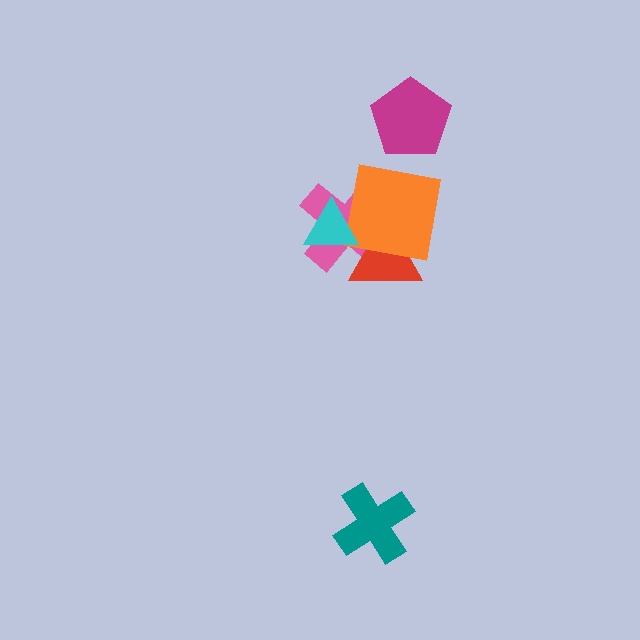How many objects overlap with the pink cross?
3 objects overlap with the pink cross.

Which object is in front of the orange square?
The cyan triangle is in front of the orange square.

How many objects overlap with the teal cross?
0 objects overlap with the teal cross.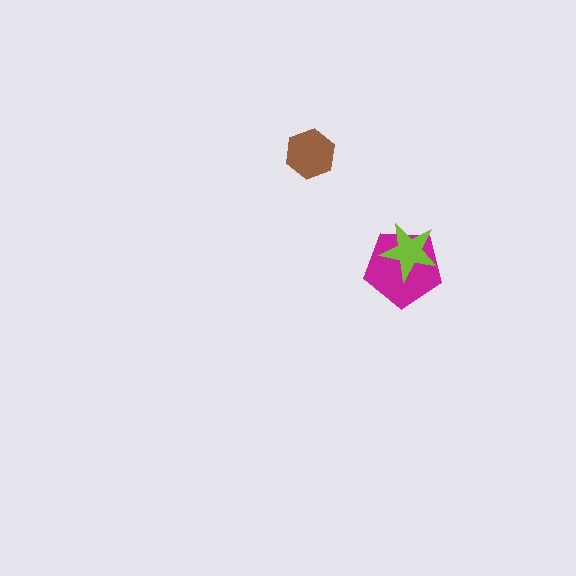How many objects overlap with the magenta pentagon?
1 object overlaps with the magenta pentagon.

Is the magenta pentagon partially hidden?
Yes, it is partially covered by another shape.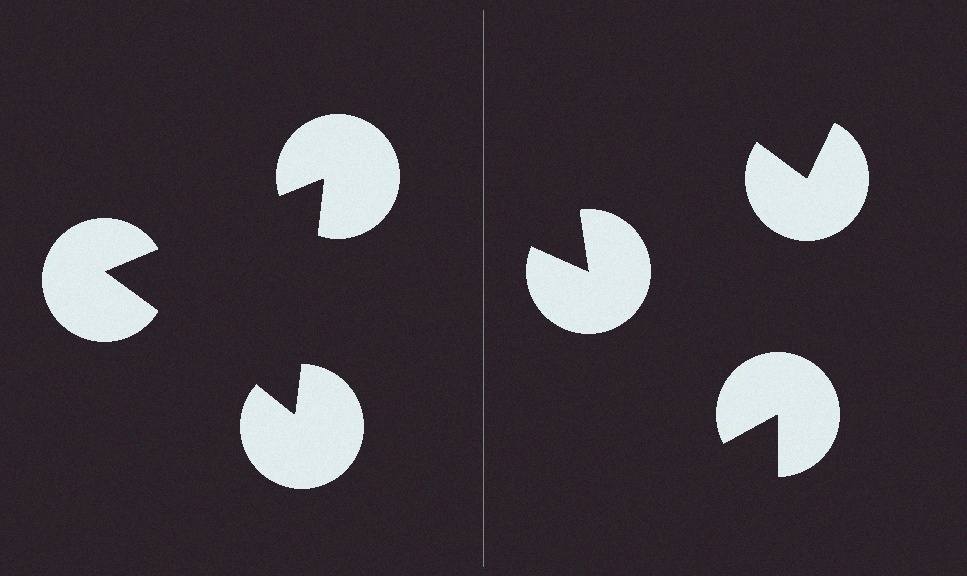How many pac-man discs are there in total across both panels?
6 — 3 on each side.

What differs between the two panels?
The pac-man discs are positioned identically on both sides; only the wedge orientations differ. On the left they align to a triangle; on the right they are misaligned.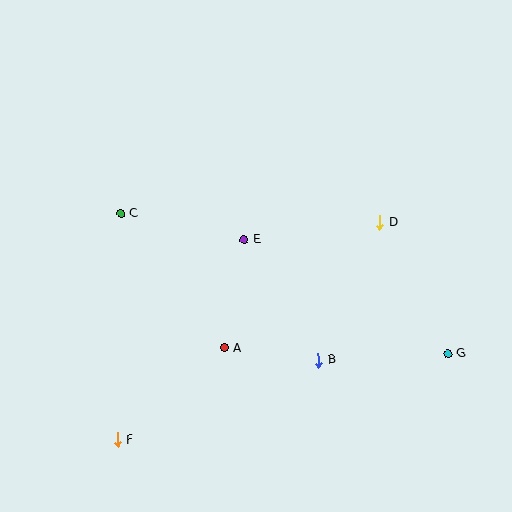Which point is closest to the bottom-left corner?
Point F is closest to the bottom-left corner.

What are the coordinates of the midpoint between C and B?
The midpoint between C and B is at (220, 287).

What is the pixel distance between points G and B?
The distance between G and B is 129 pixels.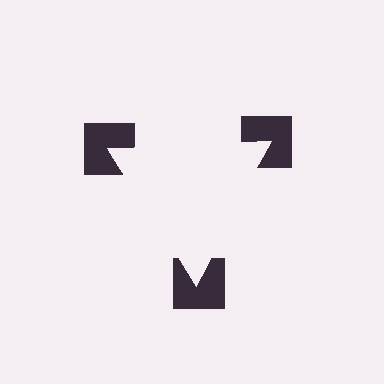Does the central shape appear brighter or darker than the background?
It typically appears slightly brighter than the background, even though no actual brightness change is drawn.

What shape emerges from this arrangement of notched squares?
An illusory triangle — its edges are inferred from the aligned wedge cuts in the notched squares, not physically drawn.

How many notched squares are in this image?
There are 3 — one at each vertex of the illusory triangle.